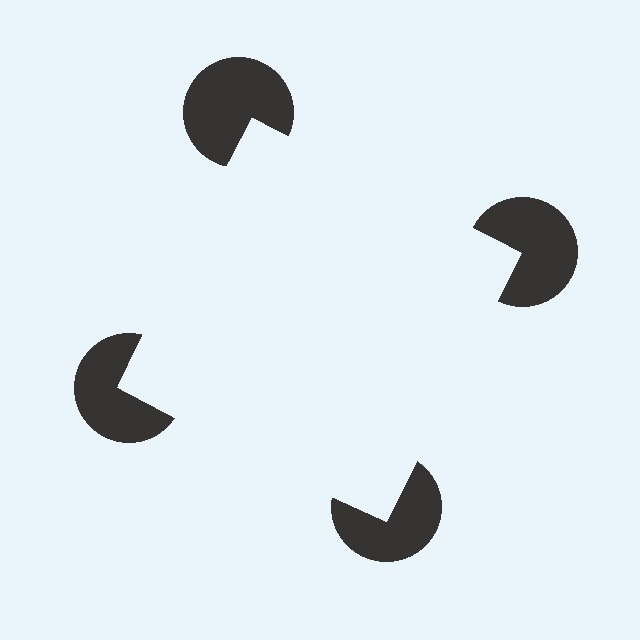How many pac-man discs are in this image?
There are 4 — one at each vertex of the illusory square.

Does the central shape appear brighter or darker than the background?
It typically appears slightly brighter than the background, even though no actual brightness change is drawn.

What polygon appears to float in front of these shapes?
An illusory square — its edges are inferred from the aligned wedge cuts in the pac-man discs, not physically drawn.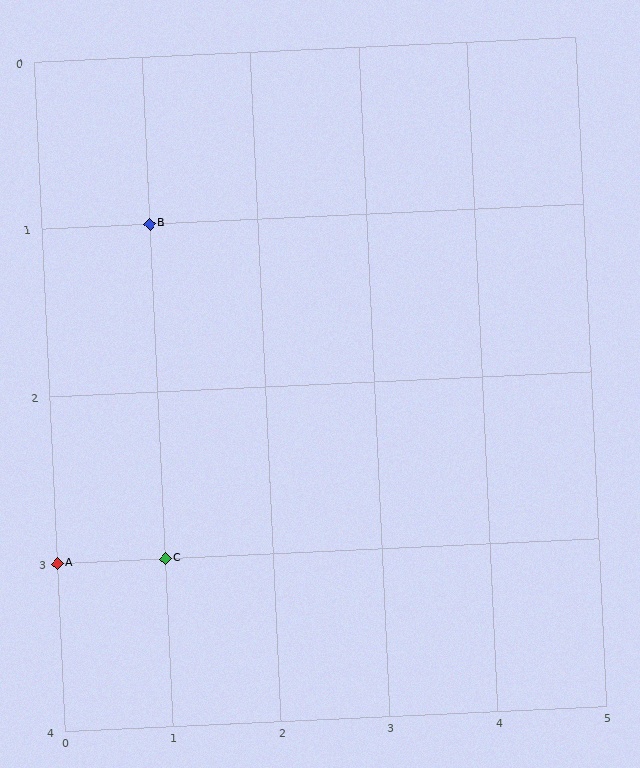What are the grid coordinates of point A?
Point A is at grid coordinates (0, 3).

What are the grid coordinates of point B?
Point B is at grid coordinates (1, 1).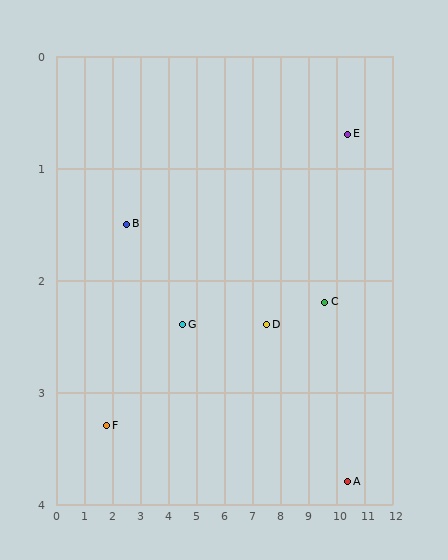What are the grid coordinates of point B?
Point B is at approximately (2.5, 1.5).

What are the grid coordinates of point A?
Point A is at approximately (10.4, 3.8).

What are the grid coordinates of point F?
Point F is at approximately (1.8, 3.3).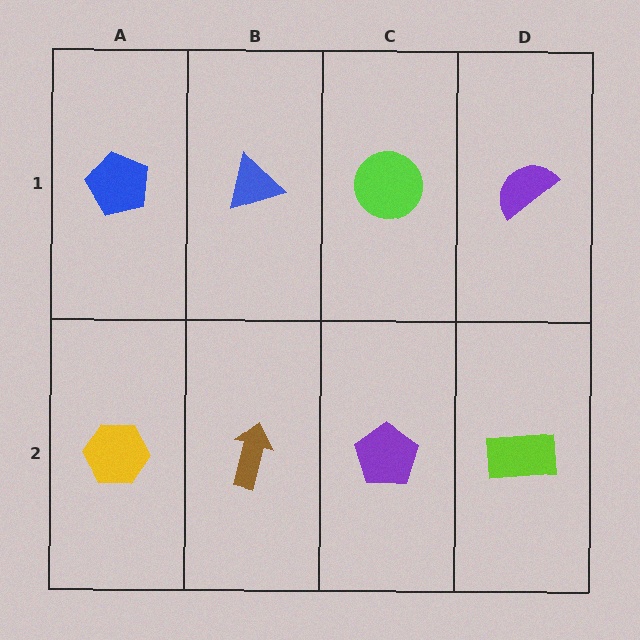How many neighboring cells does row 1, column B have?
3.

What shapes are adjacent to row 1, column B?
A brown arrow (row 2, column B), a blue pentagon (row 1, column A), a lime circle (row 1, column C).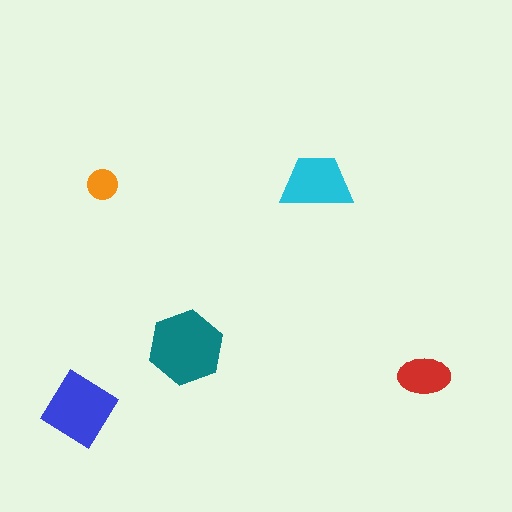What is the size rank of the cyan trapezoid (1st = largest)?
3rd.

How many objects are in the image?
There are 5 objects in the image.